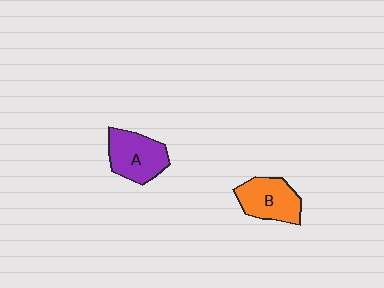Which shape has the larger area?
Shape A (purple).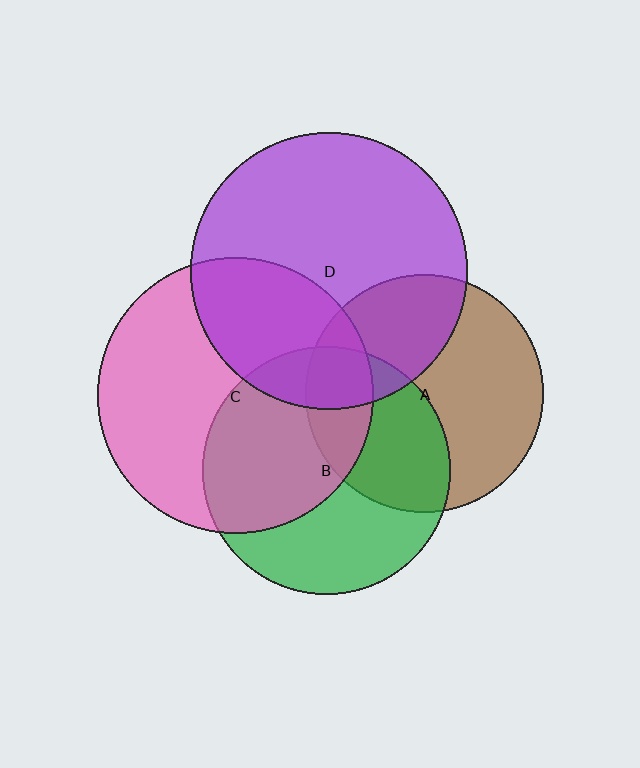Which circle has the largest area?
Circle D (purple).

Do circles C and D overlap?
Yes.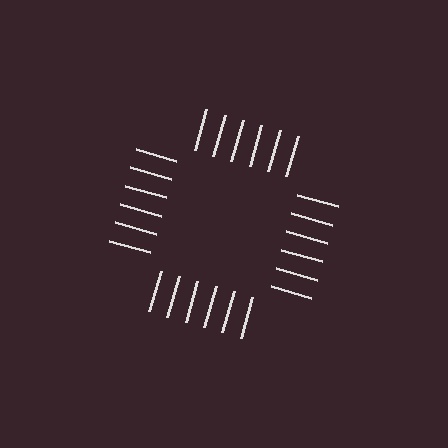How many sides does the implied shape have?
4 sides — the line-ends trace a square.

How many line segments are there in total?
24 — 6 along each of the 4 edges.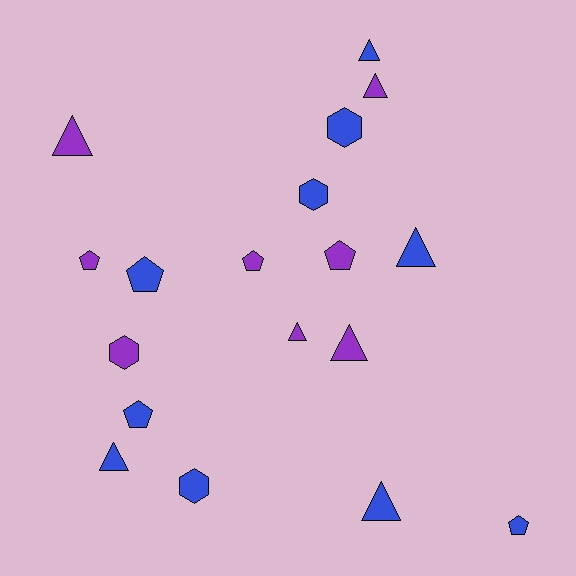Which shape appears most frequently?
Triangle, with 8 objects.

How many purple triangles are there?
There are 4 purple triangles.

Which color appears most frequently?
Blue, with 10 objects.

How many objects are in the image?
There are 18 objects.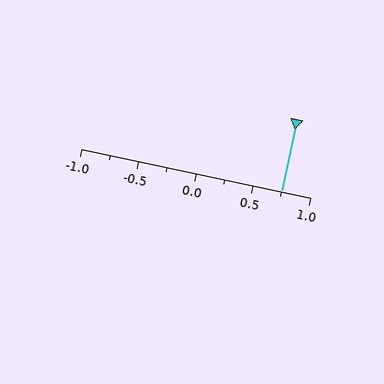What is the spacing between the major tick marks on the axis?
The major ticks are spaced 0.5 apart.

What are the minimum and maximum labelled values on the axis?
The axis runs from -1.0 to 1.0.